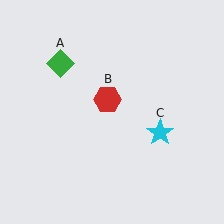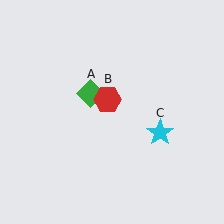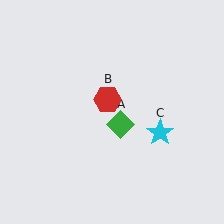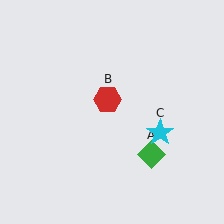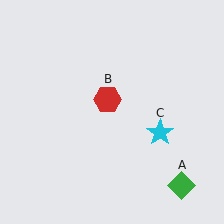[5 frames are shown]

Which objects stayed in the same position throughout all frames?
Red hexagon (object B) and cyan star (object C) remained stationary.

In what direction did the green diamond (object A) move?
The green diamond (object A) moved down and to the right.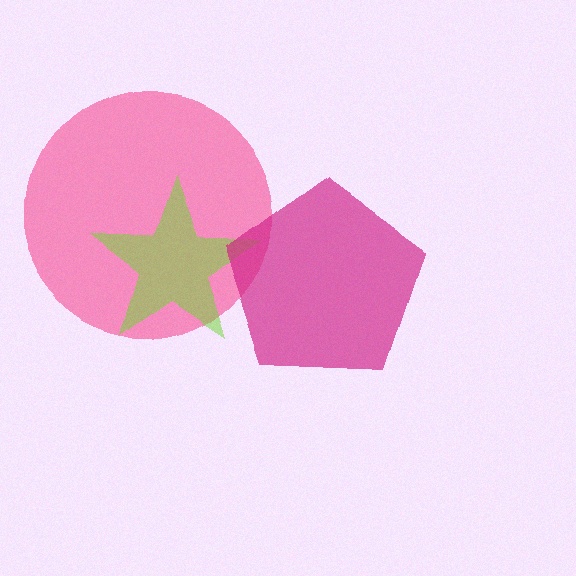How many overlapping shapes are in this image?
There are 3 overlapping shapes in the image.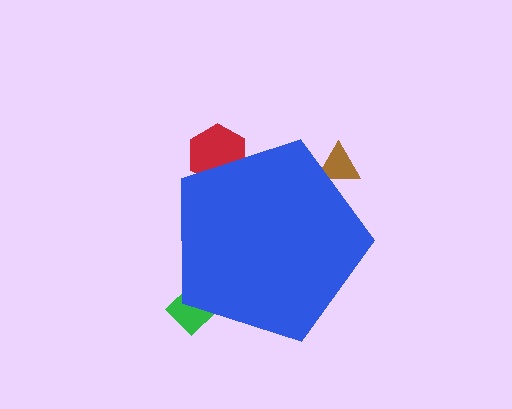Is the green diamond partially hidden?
Yes, the green diamond is partially hidden behind the blue pentagon.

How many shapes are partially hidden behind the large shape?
3 shapes are partially hidden.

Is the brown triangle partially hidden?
Yes, the brown triangle is partially hidden behind the blue pentagon.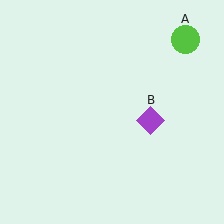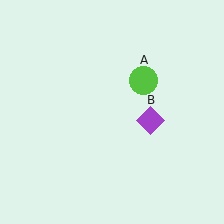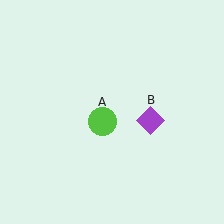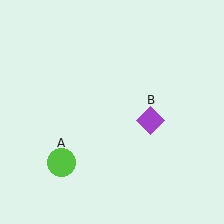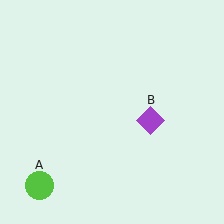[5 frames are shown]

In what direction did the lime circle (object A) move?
The lime circle (object A) moved down and to the left.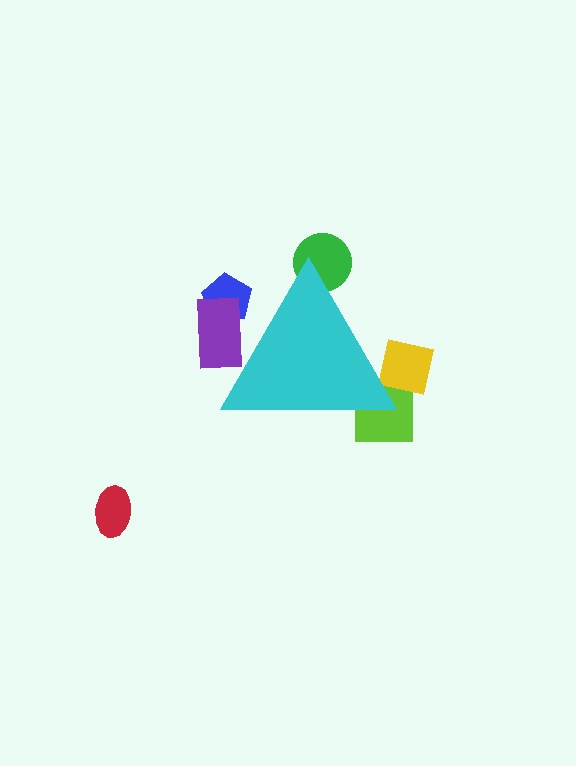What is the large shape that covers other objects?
A cyan triangle.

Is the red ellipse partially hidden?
No, the red ellipse is fully visible.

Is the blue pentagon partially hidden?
Yes, the blue pentagon is partially hidden behind the cyan triangle.